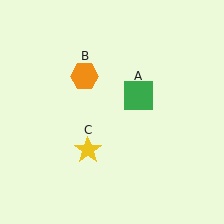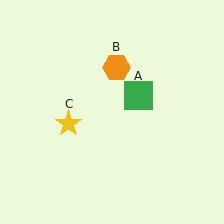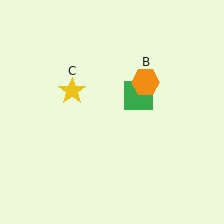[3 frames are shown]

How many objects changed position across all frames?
2 objects changed position: orange hexagon (object B), yellow star (object C).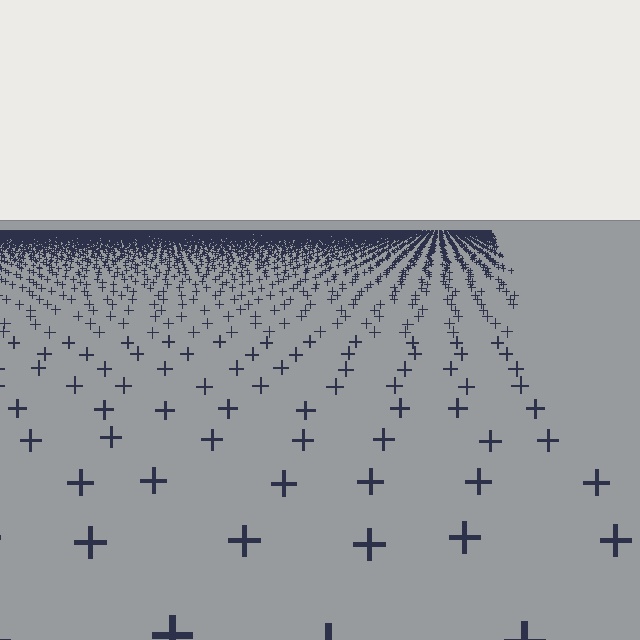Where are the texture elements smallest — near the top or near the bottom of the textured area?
Near the top.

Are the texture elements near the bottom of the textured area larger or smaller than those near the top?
Larger. Near the bottom, elements are closer to the viewer and appear at a bigger on-screen size.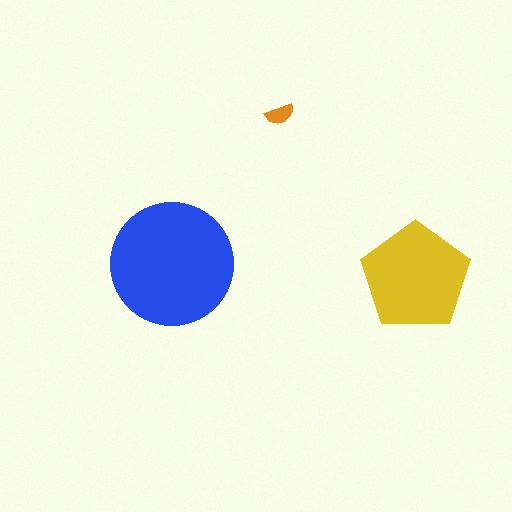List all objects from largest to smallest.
The blue circle, the yellow pentagon, the orange semicircle.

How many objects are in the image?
There are 3 objects in the image.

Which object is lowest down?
The yellow pentagon is bottommost.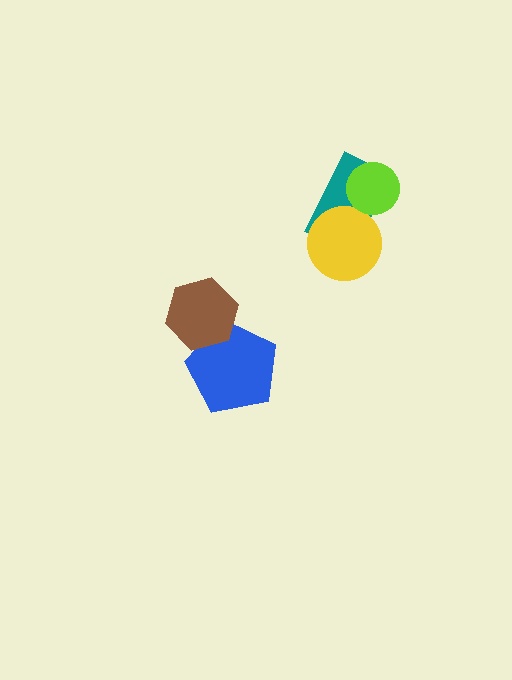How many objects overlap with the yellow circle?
1 object overlaps with the yellow circle.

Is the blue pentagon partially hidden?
Yes, it is partially covered by another shape.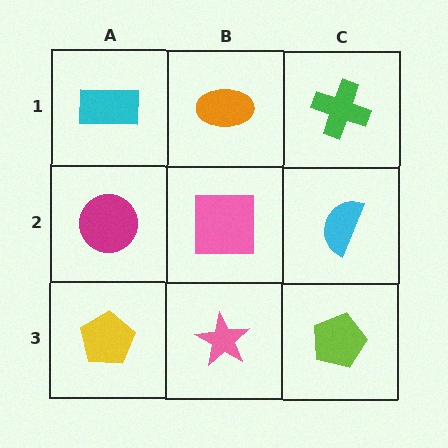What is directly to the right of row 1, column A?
An orange ellipse.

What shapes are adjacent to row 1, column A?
A magenta circle (row 2, column A), an orange ellipse (row 1, column B).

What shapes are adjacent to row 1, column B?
A pink square (row 2, column B), a cyan rectangle (row 1, column A), a green cross (row 1, column C).